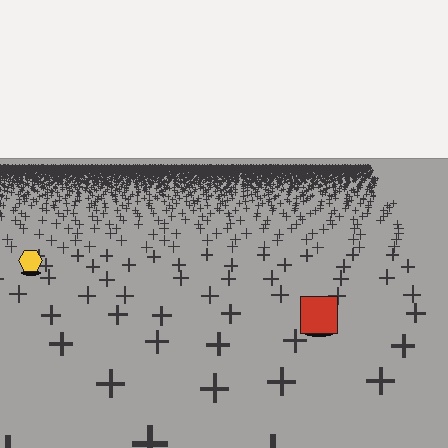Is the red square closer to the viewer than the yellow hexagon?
Yes. The red square is closer — you can tell from the texture gradient: the ground texture is coarser near it.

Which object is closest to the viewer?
The red square is closest. The texture marks near it are larger and more spread out.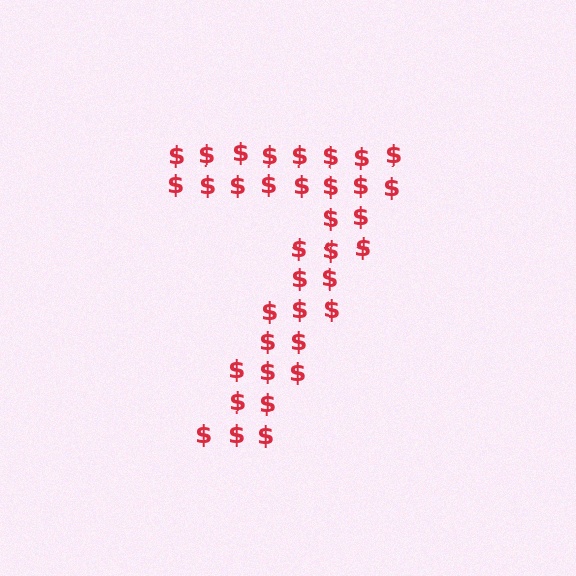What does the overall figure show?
The overall figure shows the digit 7.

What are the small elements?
The small elements are dollar signs.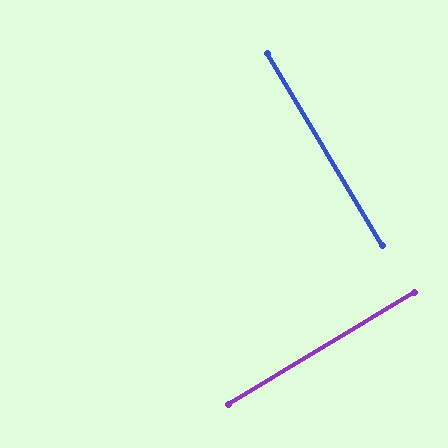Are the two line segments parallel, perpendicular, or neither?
Perpendicular — they meet at approximately 90°.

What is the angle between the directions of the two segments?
Approximately 90 degrees.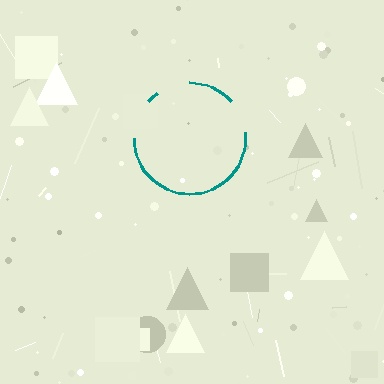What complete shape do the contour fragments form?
The contour fragments form a circle.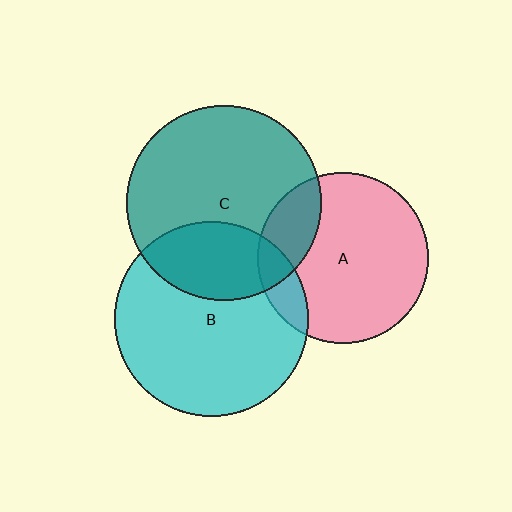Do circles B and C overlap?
Yes.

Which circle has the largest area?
Circle C (teal).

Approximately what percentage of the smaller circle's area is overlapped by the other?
Approximately 30%.